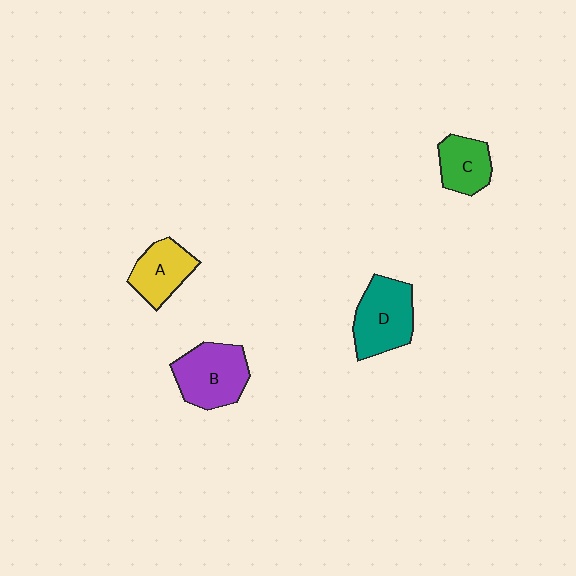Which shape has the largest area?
Shape B (purple).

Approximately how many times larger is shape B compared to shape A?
Approximately 1.4 times.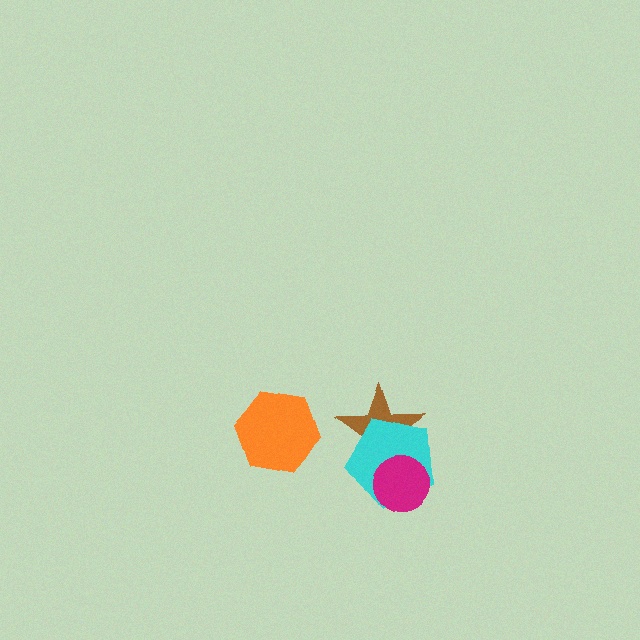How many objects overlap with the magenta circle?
2 objects overlap with the magenta circle.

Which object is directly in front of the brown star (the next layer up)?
The cyan pentagon is directly in front of the brown star.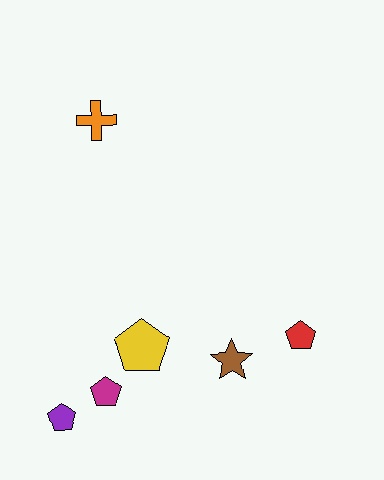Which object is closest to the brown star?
The red pentagon is closest to the brown star.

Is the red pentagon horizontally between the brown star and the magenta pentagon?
No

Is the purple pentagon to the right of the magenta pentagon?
No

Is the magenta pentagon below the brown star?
Yes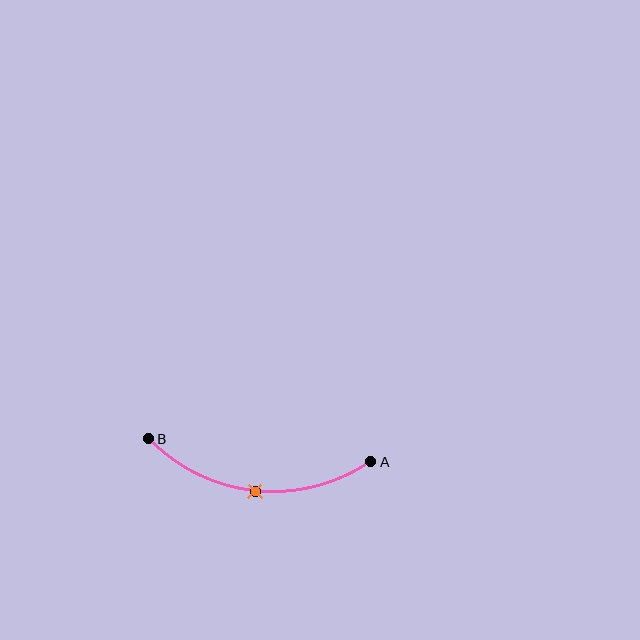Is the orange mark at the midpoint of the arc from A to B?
Yes. The orange mark lies on the arc at equal arc-length from both A and B — it is the arc midpoint.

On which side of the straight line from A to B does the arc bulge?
The arc bulges below the straight line connecting A and B.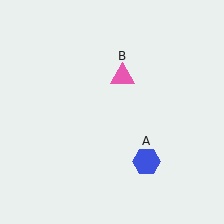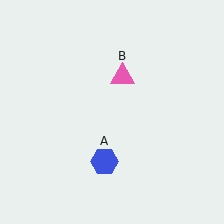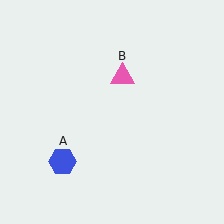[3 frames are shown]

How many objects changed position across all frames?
1 object changed position: blue hexagon (object A).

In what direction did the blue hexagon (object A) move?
The blue hexagon (object A) moved left.